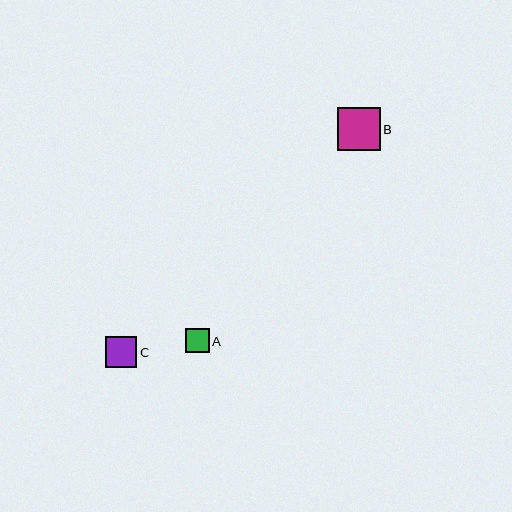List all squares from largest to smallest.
From largest to smallest: B, C, A.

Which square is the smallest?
Square A is the smallest with a size of approximately 24 pixels.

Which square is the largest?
Square B is the largest with a size of approximately 43 pixels.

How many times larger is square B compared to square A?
Square B is approximately 1.8 times the size of square A.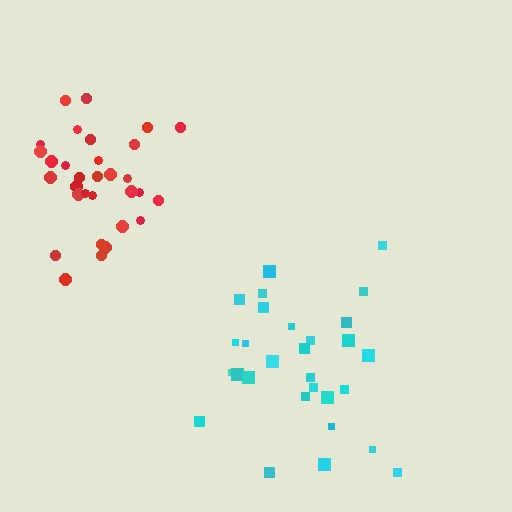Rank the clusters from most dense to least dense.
red, cyan.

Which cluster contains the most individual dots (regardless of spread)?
Red (32).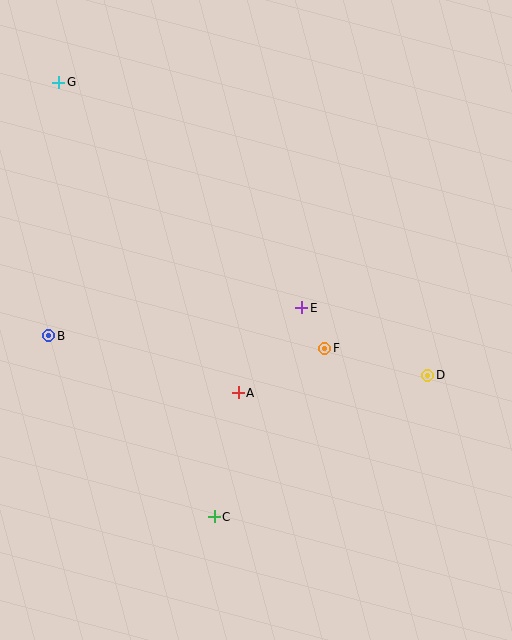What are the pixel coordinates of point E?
Point E is at (302, 308).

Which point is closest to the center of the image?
Point E at (302, 308) is closest to the center.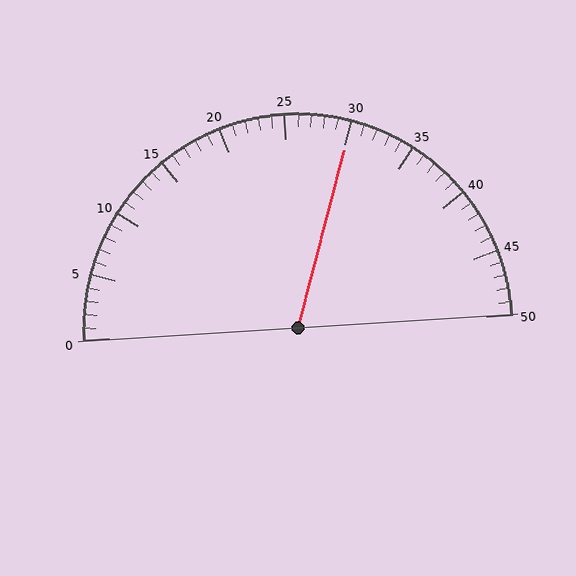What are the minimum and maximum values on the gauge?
The gauge ranges from 0 to 50.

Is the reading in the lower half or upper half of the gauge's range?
The reading is in the upper half of the range (0 to 50).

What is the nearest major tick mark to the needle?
The nearest major tick mark is 30.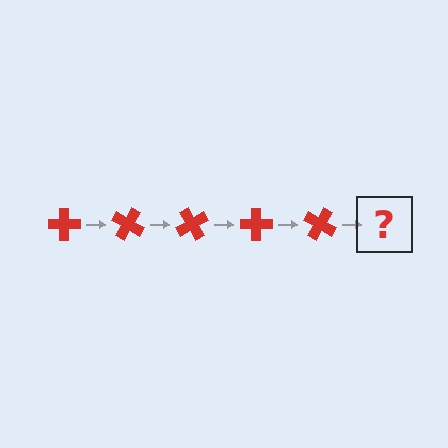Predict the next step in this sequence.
The next step is a red cross rotated 150 degrees.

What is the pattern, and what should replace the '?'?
The pattern is that the cross rotates 30 degrees each step. The '?' should be a red cross rotated 150 degrees.